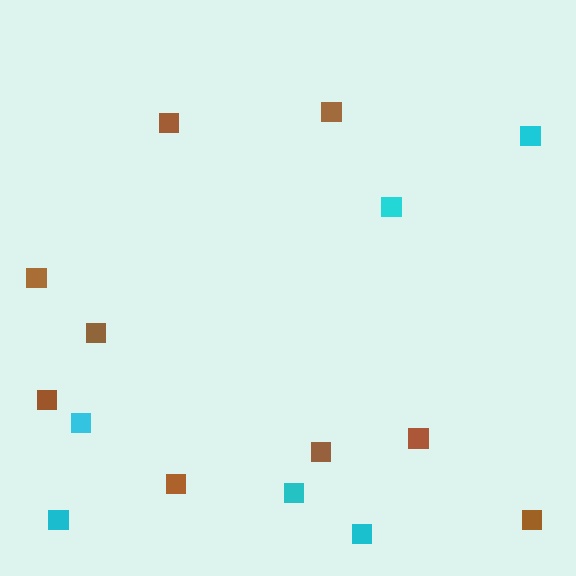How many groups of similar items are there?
There are 2 groups: one group of cyan squares (6) and one group of brown squares (9).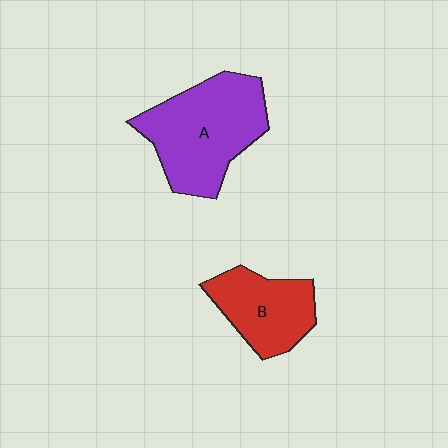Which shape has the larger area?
Shape A (purple).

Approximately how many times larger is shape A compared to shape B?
Approximately 1.6 times.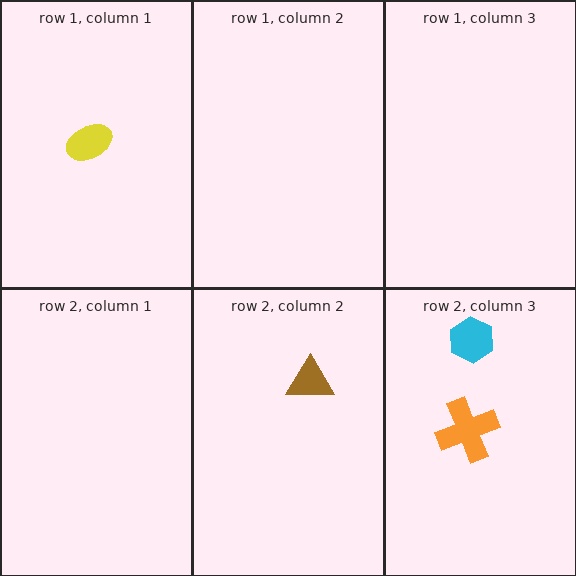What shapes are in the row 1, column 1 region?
The yellow ellipse.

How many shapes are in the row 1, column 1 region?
1.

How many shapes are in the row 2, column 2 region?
1.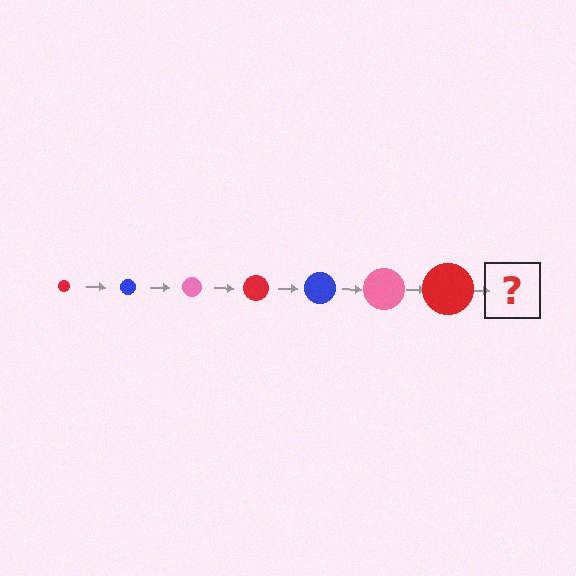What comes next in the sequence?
The next element should be a blue circle, larger than the previous one.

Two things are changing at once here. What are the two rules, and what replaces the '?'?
The two rules are that the circle grows larger each step and the color cycles through red, blue, and pink. The '?' should be a blue circle, larger than the previous one.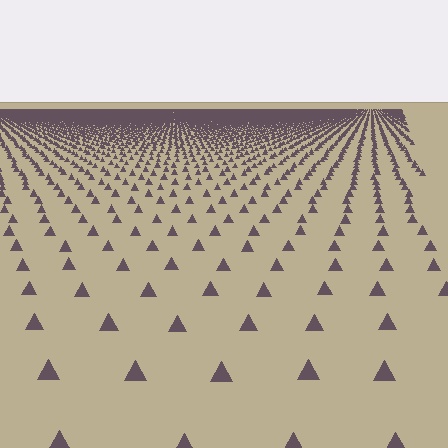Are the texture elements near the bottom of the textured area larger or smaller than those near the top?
Larger. Near the bottom, elements are closer to the viewer and appear at a bigger on-screen size.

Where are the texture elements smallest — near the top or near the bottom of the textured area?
Near the top.